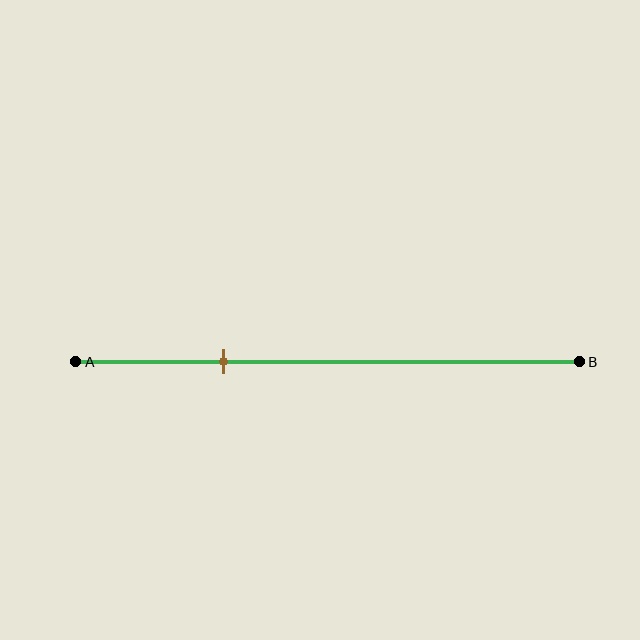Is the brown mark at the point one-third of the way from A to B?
No, the mark is at about 30% from A, not at the 33% one-third point.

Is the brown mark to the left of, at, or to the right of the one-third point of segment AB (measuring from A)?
The brown mark is to the left of the one-third point of segment AB.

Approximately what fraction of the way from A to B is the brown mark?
The brown mark is approximately 30% of the way from A to B.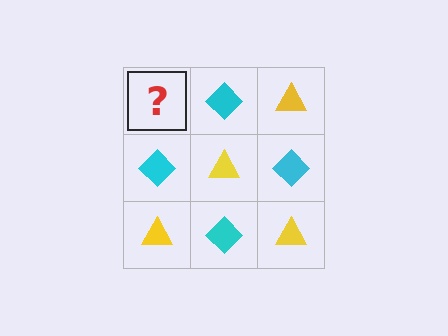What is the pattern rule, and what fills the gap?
The rule is that it alternates yellow triangle and cyan diamond in a checkerboard pattern. The gap should be filled with a yellow triangle.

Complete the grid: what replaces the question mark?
The question mark should be replaced with a yellow triangle.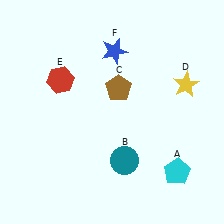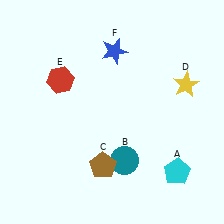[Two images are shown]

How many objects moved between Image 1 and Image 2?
1 object moved between the two images.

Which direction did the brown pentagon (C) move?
The brown pentagon (C) moved down.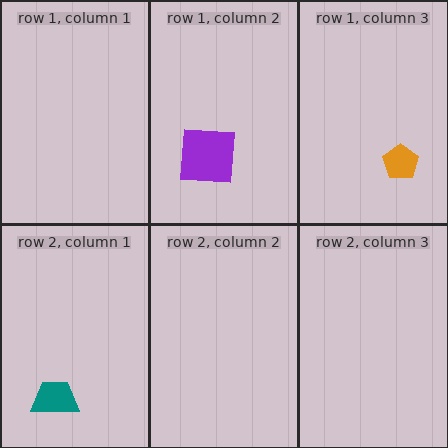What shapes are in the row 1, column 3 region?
The orange pentagon.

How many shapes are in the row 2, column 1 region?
1.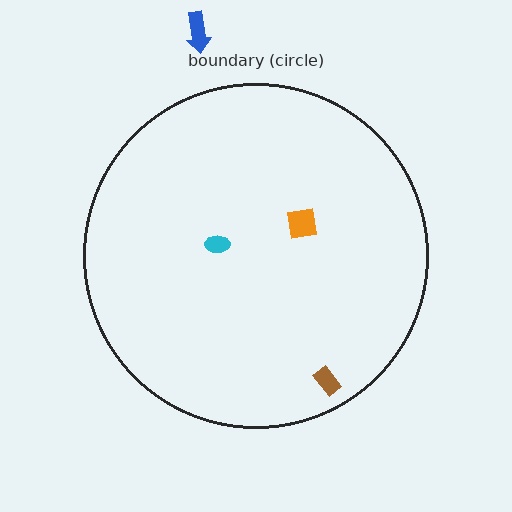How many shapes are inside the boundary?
3 inside, 1 outside.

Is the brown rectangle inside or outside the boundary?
Inside.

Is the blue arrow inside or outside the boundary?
Outside.